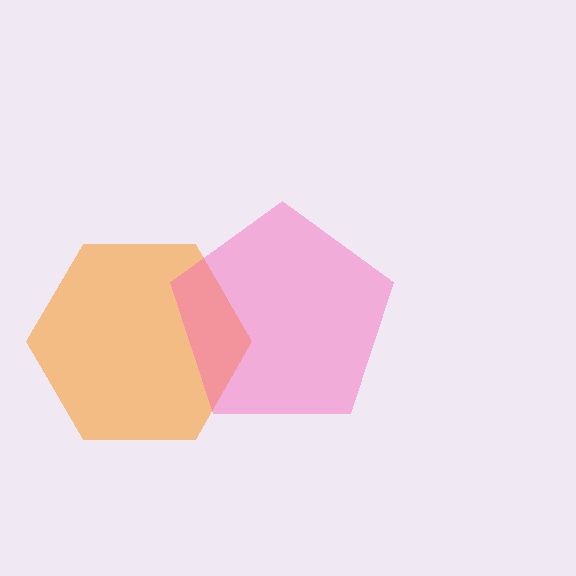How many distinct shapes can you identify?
There are 2 distinct shapes: an orange hexagon, a pink pentagon.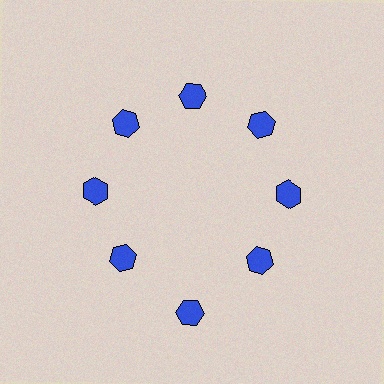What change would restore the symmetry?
The symmetry would be restored by moving it inward, back onto the ring so that all 8 hexagons sit at equal angles and equal distance from the center.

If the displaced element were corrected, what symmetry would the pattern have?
It would have 8-fold rotational symmetry — the pattern would map onto itself every 45 degrees.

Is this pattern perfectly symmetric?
No. The 8 blue hexagons are arranged in a ring, but one element near the 6 o'clock position is pushed outward from the center, breaking the 8-fold rotational symmetry.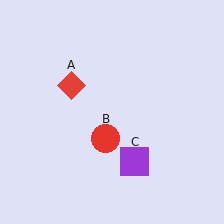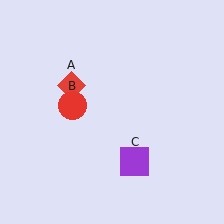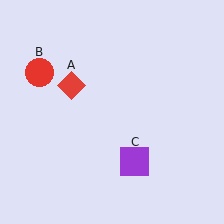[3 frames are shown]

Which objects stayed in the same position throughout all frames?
Red diamond (object A) and purple square (object C) remained stationary.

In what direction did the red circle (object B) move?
The red circle (object B) moved up and to the left.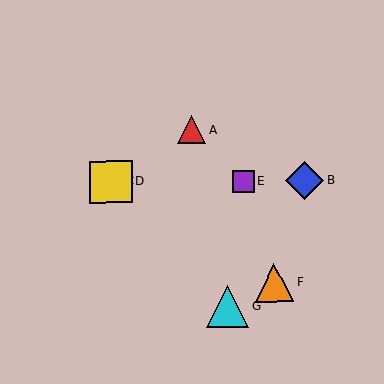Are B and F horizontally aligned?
No, B is at y≈181 and F is at y≈282.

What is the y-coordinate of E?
Object E is at y≈181.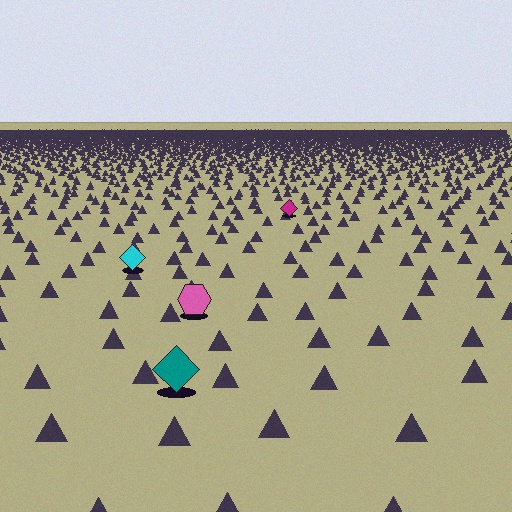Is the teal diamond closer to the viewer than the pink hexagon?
Yes. The teal diamond is closer — you can tell from the texture gradient: the ground texture is coarser near it.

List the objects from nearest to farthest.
From nearest to farthest: the teal diamond, the pink hexagon, the cyan diamond, the magenta diamond.